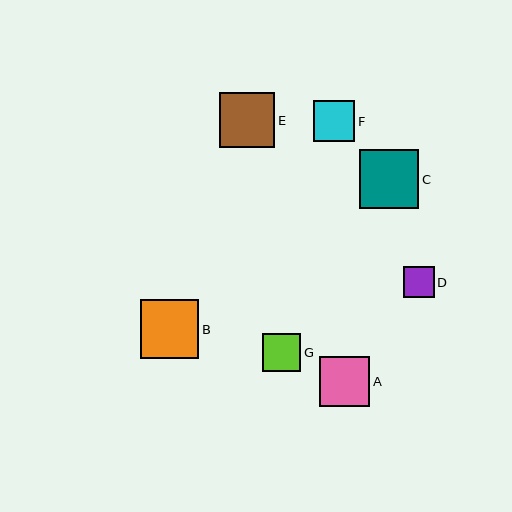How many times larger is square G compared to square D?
Square G is approximately 1.2 times the size of square D.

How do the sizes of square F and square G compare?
Square F and square G are approximately the same size.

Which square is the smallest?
Square D is the smallest with a size of approximately 31 pixels.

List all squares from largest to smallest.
From largest to smallest: C, B, E, A, F, G, D.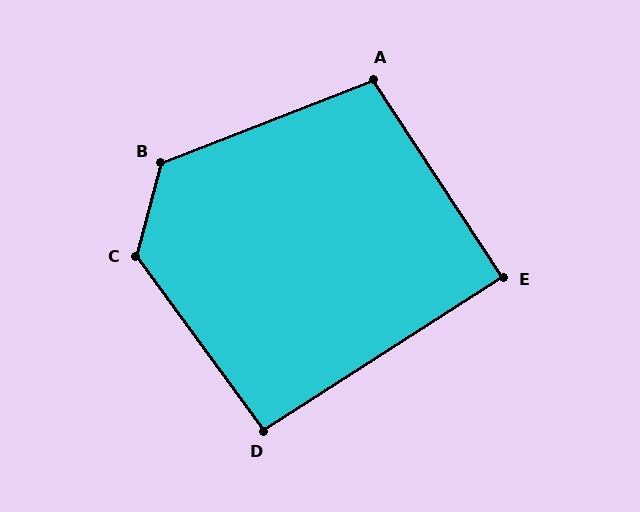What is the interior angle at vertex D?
Approximately 93 degrees (approximately right).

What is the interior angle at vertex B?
Approximately 127 degrees (obtuse).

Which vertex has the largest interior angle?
C, at approximately 129 degrees.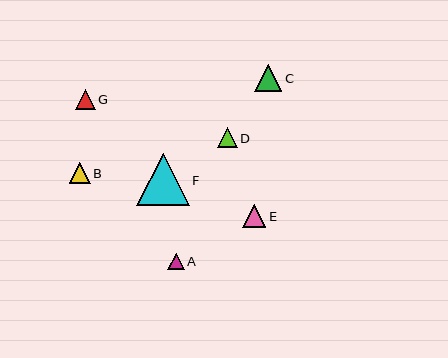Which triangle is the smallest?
Triangle A is the smallest with a size of approximately 16 pixels.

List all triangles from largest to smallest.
From largest to smallest: F, C, E, B, G, D, A.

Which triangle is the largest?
Triangle F is the largest with a size of approximately 52 pixels.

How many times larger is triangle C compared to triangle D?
Triangle C is approximately 1.4 times the size of triangle D.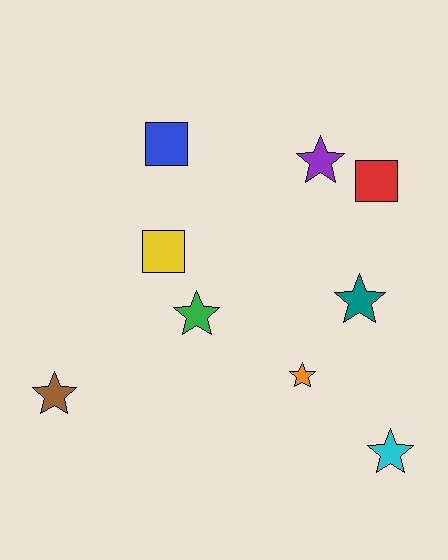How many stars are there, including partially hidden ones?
There are 6 stars.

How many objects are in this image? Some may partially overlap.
There are 9 objects.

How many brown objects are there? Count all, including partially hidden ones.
There is 1 brown object.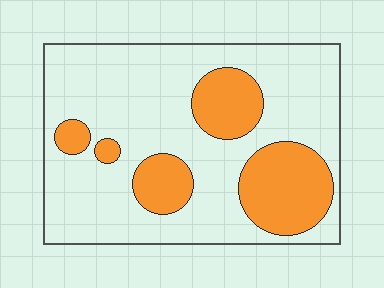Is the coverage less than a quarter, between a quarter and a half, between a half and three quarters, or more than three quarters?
Between a quarter and a half.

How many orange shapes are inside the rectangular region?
5.